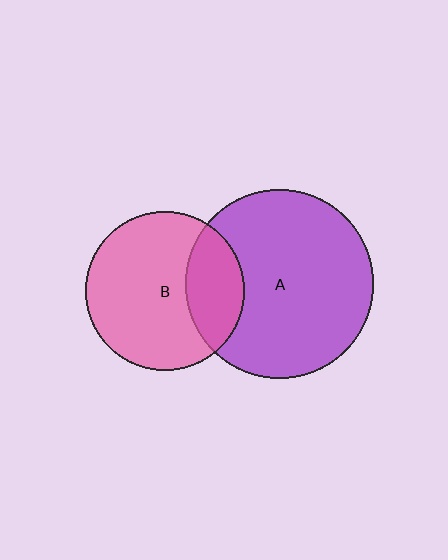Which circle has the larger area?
Circle A (purple).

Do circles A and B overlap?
Yes.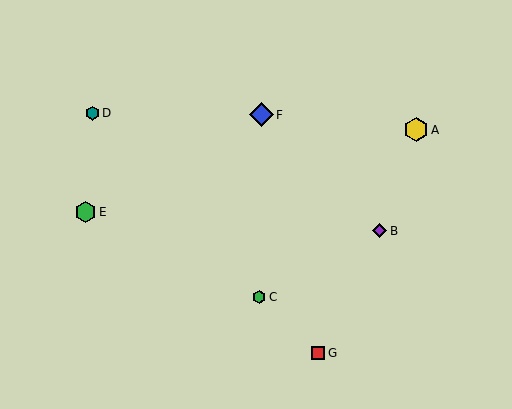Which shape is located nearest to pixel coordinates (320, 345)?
The red square (labeled G) at (318, 353) is nearest to that location.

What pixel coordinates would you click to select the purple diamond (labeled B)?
Click at (380, 231) to select the purple diamond B.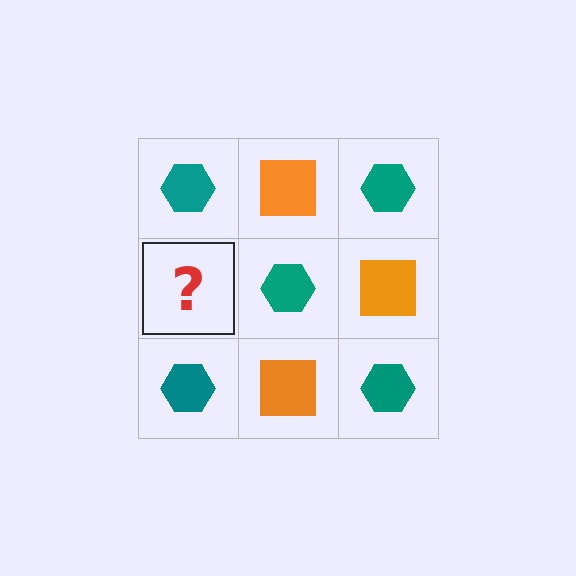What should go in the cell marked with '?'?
The missing cell should contain an orange square.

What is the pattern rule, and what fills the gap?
The rule is that it alternates teal hexagon and orange square in a checkerboard pattern. The gap should be filled with an orange square.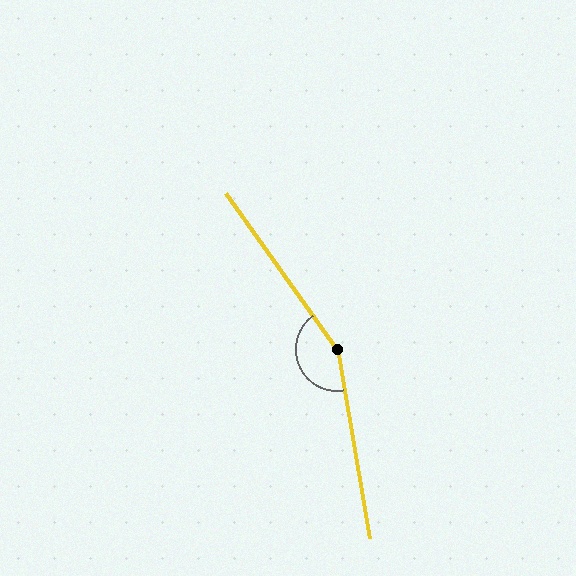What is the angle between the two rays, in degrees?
Approximately 155 degrees.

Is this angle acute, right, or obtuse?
It is obtuse.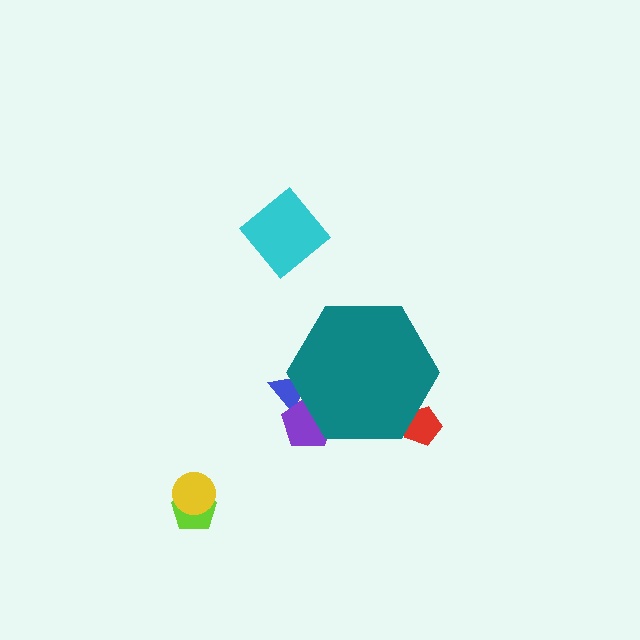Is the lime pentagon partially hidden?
No, the lime pentagon is fully visible.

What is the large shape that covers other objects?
A teal hexagon.